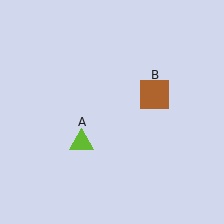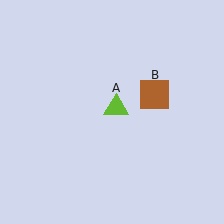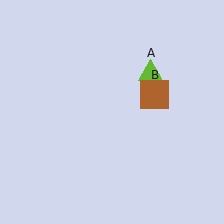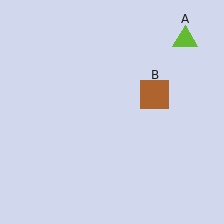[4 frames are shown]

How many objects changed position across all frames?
1 object changed position: lime triangle (object A).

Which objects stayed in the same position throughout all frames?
Brown square (object B) remained stationary.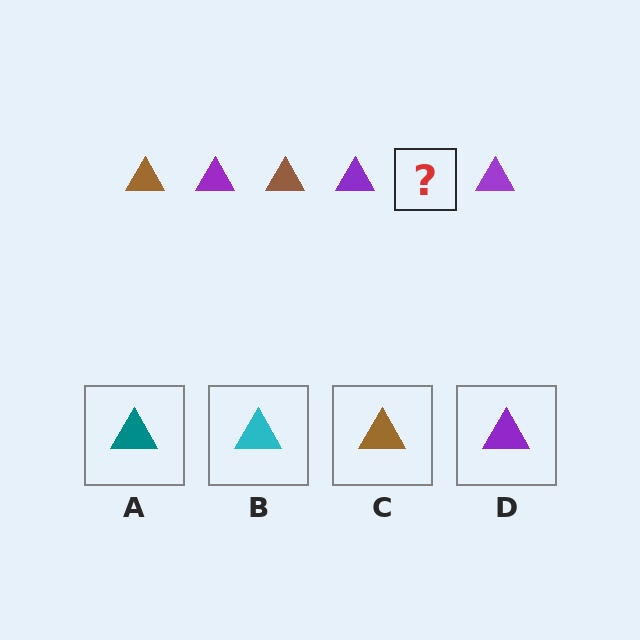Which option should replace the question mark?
Option C.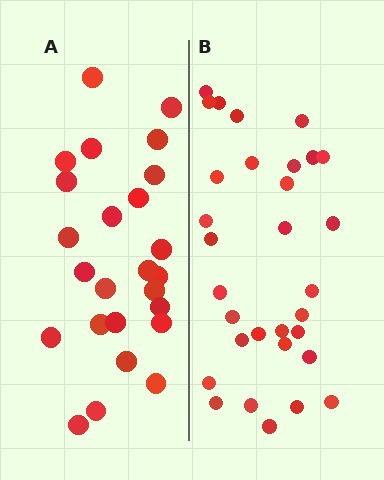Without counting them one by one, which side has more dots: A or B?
Region B (the right region) has more dots.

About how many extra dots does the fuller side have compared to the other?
Region B has about 6 more dots than region A.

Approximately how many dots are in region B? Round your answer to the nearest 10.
About 30 dots. (The exact count is 31, which rounds to 30.)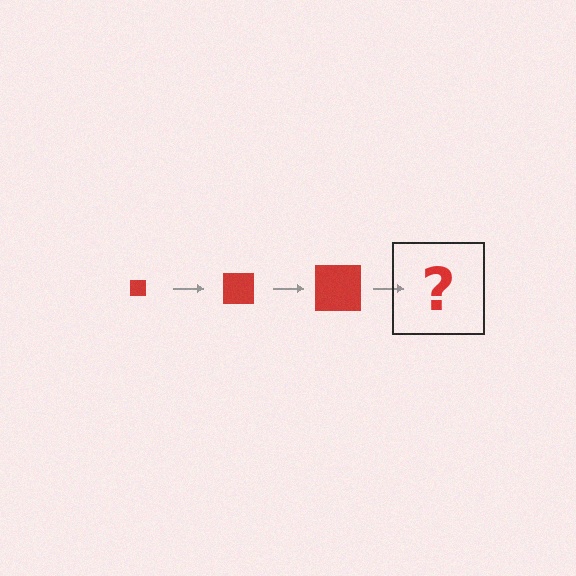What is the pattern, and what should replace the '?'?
The pattern is that the square gets progressively larger each step. The '?' should be a red square, larger than the previous one.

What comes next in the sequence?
The next element should be a red square, larger than the previous one.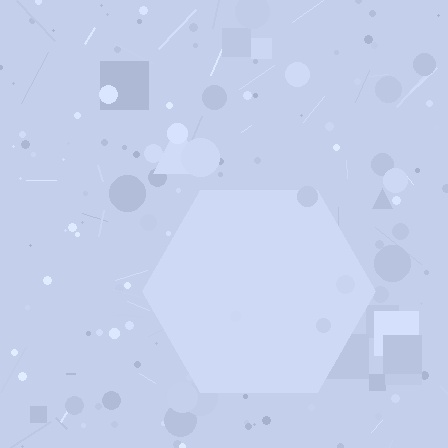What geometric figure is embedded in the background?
A hexagon is embedded in the background.